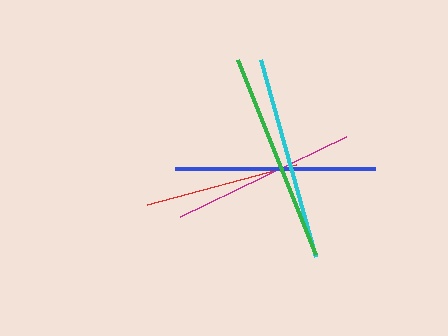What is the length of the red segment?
The red segment is approximately 154 pixels long.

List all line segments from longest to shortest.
From longest to shortest: green, cyan, blue, magenta, red.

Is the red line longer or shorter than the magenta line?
The magenta line is longer than the red line.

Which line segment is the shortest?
The red line is the shortest at approximately 154 pixels.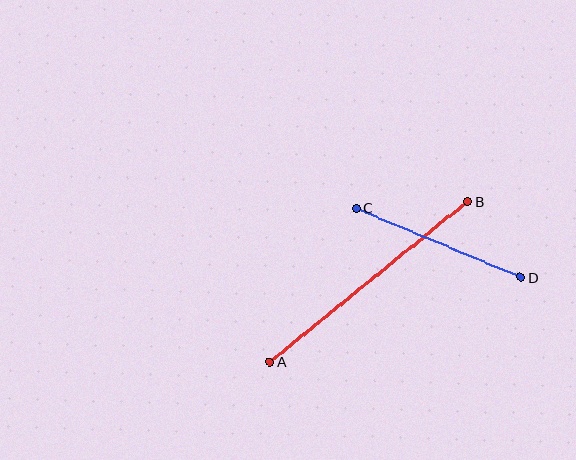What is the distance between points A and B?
The distance is approximately 254 pixels.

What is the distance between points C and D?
The distance is approximately 179 pixels.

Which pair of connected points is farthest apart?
Points A and B are farthest apart.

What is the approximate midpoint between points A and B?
The midpoint is at approximately (369, 282) pixels.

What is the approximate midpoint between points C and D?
The midpoint is at approximately (438, 243) pixels.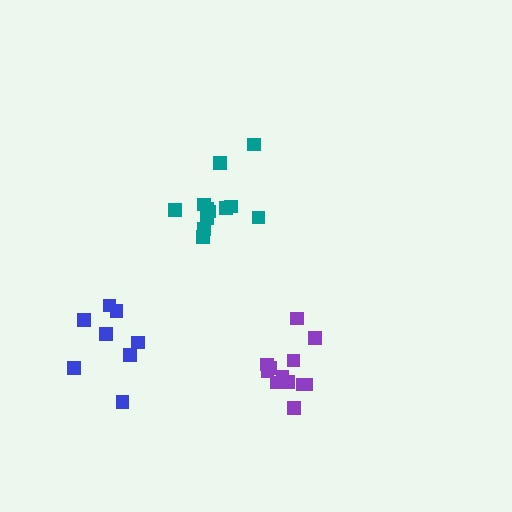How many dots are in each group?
Group 1: 12 dots, Group 2: 12 dots, Group 3: 8 dots (32 total).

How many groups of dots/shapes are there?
There are 3 groups.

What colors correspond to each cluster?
The clusters are colored: teal, purple, blue.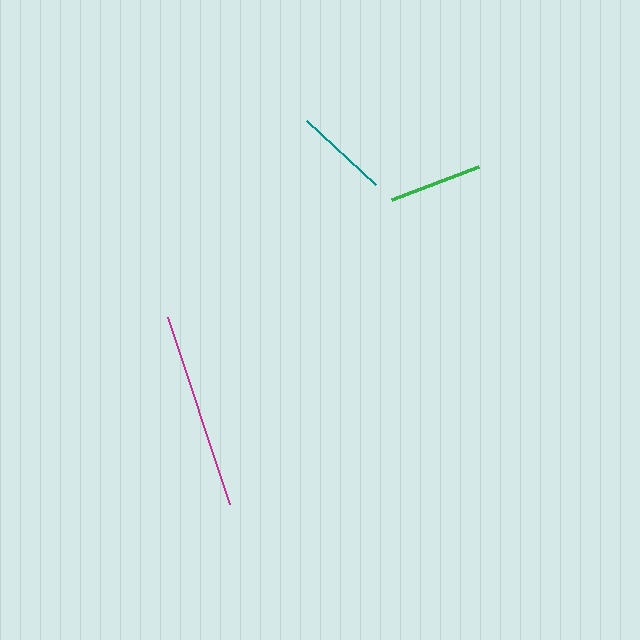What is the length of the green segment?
The green segment is approximately 94 pixels long.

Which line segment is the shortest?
The green line is the shortest at approximately 94 pixels.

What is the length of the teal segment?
The teal segment is approximately 94 pixels long.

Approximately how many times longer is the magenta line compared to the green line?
The magenta line is approximately 2.1 times the length of the green line.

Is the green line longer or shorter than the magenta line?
The magenta line is longer than the green line.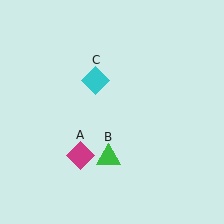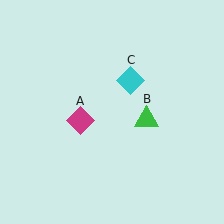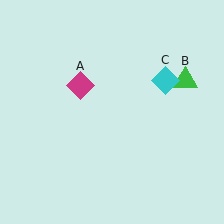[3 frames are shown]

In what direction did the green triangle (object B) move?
The green triangle (object B) moved up and to the right.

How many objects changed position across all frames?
3 objects changed position: magenta diamond (object A), green triangle (object B), cyan diamond (object C).